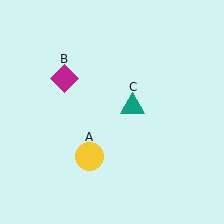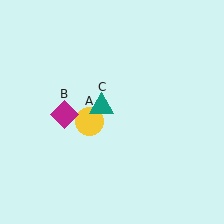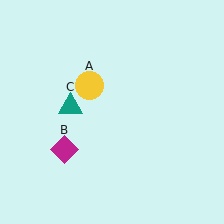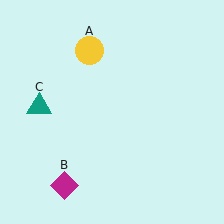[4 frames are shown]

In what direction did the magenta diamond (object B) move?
The magenta diamond (object B) moved down.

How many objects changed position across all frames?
3 objects changed position: yellow circle (object A), magenta diamond (object B), teal triangle (object C).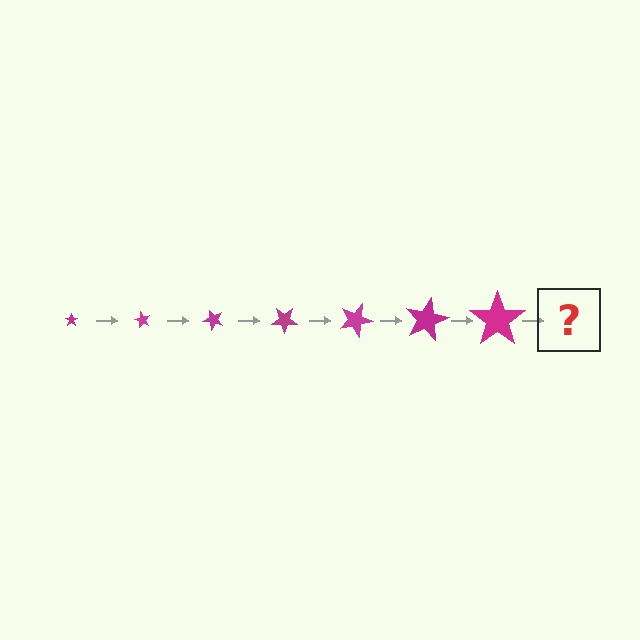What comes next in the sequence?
The next element should be a star, larger than the previous one and rotated 420 degrees from the start.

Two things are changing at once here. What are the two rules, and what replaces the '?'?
The two rules are that the star grows larger each step and it rotates 60 degrees each step. The '?' should be a star, larger than the previous one and rotated 420 degrees from the start.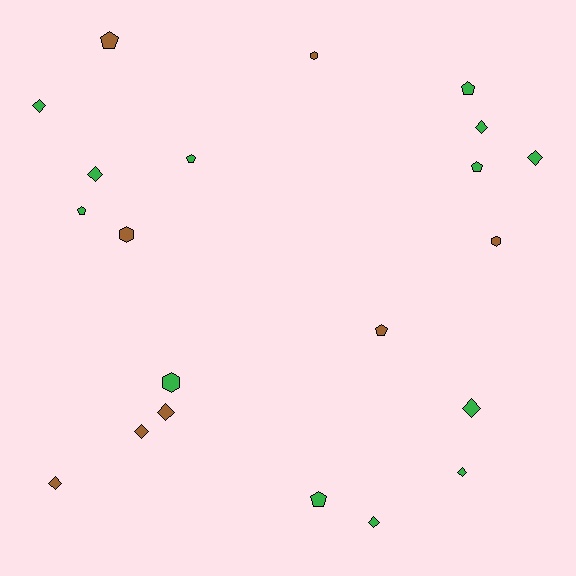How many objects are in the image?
There are 21 objects.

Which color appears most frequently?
Green, with 13 objects.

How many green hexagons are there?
There is 1 green hexagon.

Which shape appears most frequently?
Diamond, with 10 objects.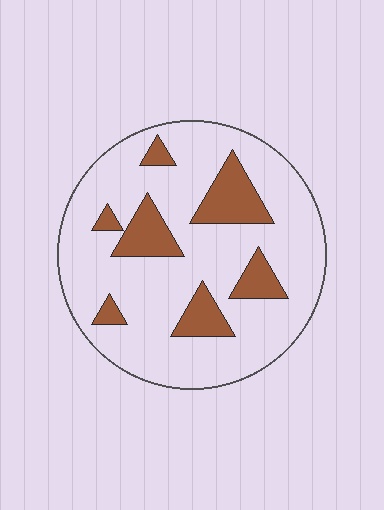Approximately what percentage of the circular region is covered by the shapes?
Approximately 20%.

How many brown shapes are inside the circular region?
7.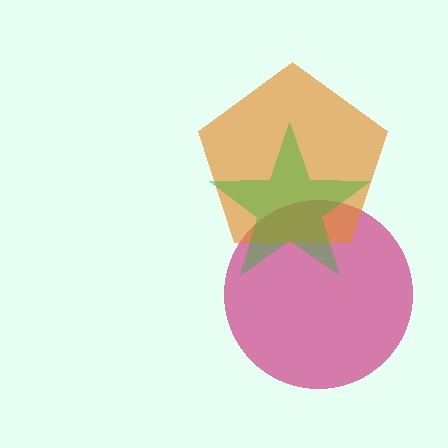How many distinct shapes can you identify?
There are 3 distinct shapes: a magenta circle, an orange pentagon, a green star.